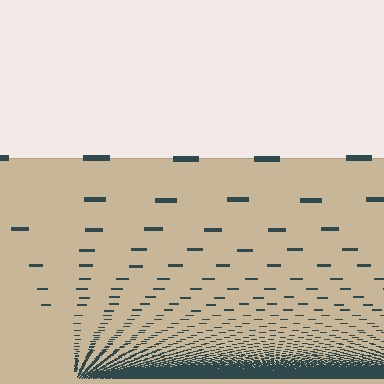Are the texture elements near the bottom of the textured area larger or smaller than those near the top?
Smaller. The gradient is inverted — elements near the bottom are smaller and denser.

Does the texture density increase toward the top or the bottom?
Density increases toward the bottom.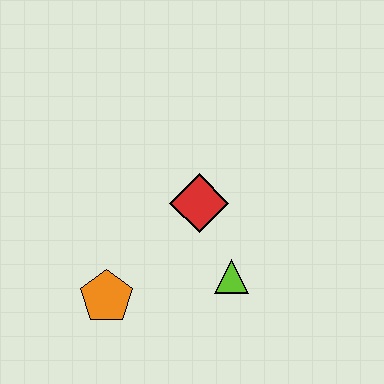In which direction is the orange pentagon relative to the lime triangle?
The orange pentagon is to the left of the lime triangle.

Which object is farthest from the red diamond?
The orange pentagon is farthest from the red diamond.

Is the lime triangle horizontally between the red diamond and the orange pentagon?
No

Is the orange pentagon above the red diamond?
No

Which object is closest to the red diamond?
The lime triangle is closest to the red diamond.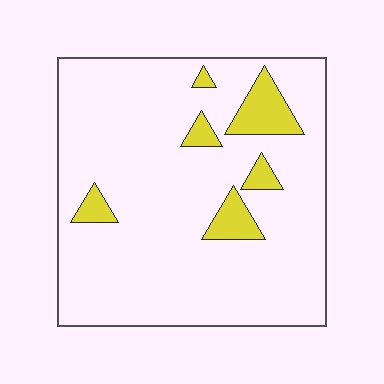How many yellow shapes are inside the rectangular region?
6.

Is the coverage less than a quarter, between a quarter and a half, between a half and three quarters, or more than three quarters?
Less than a quarter.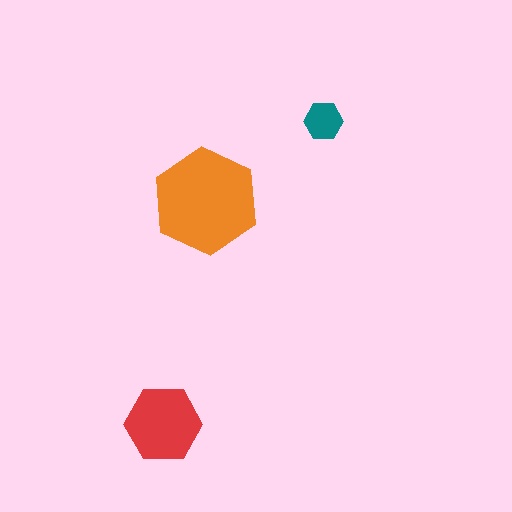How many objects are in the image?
There are 3 objects in the image.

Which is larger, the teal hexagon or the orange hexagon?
The orange one.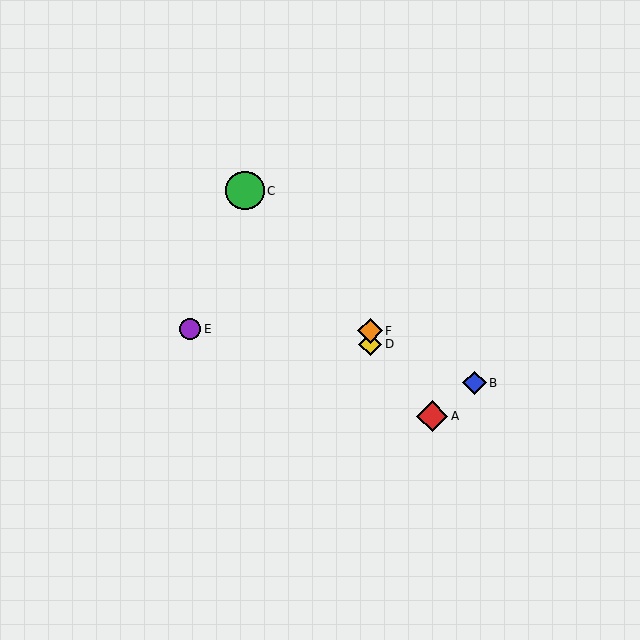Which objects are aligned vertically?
Objects D, F are aligned vertically.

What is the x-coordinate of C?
Object C is at x≈245.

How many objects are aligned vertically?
2 objects (D, F) are aligned vertically.